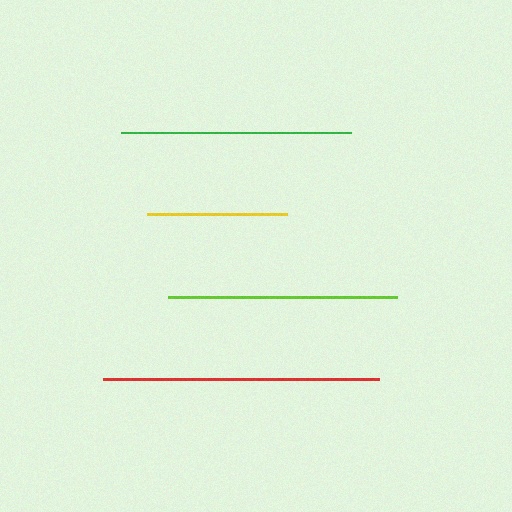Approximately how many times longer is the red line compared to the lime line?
The red line is approximately 1.2 times the length of the lime line.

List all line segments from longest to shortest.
From longest to shortest: red, green, lime, yellow.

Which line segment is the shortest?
The yellow line is the shortest at approximately 139 pixels.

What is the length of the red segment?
The red segment is approximately 276 pixels long.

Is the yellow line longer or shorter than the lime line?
The lime line is longer than the yellow line.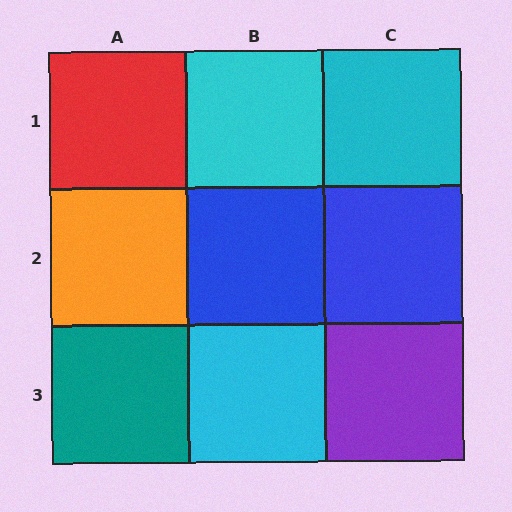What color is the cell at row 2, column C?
Blue.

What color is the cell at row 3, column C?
Purple.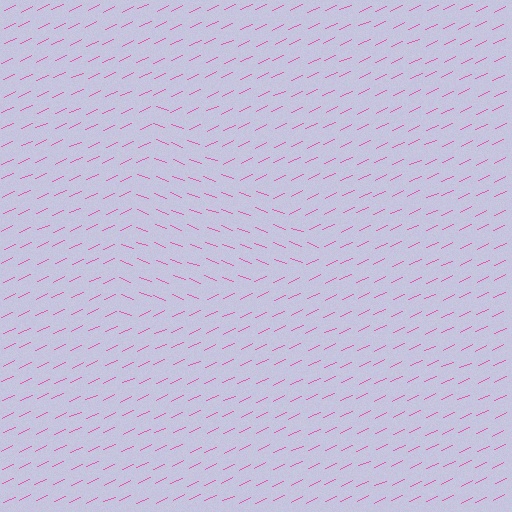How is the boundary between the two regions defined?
The boundary is defined purely by a change in line orientation (approximately 45 degrees difference). All lines are the same color and thickness.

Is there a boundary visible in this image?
Yes, there is a texture boundary formed by a change in line orientation.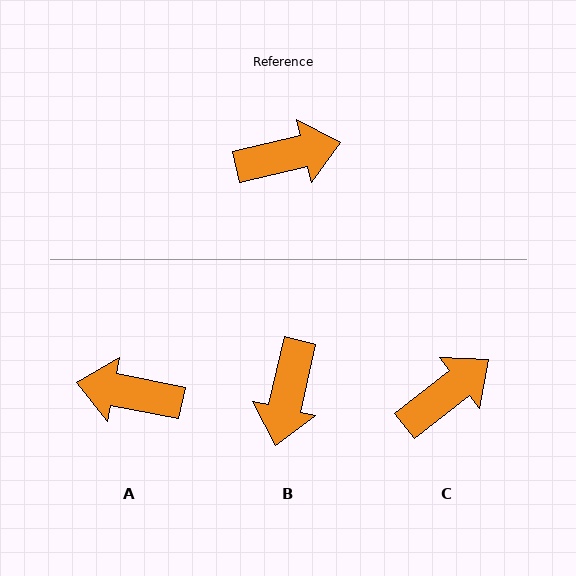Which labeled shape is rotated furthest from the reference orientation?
A, about 156 degrees away.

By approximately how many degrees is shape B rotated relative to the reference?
Approximately 116 degrees clockwise.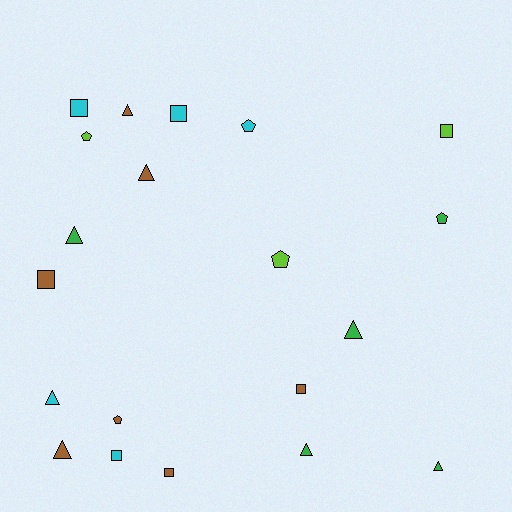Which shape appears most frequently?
Triangle, with 8 objects.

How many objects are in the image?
There are 20 objects.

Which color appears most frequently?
Brown, with 7 objects.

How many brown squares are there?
There are 3 brown squares.